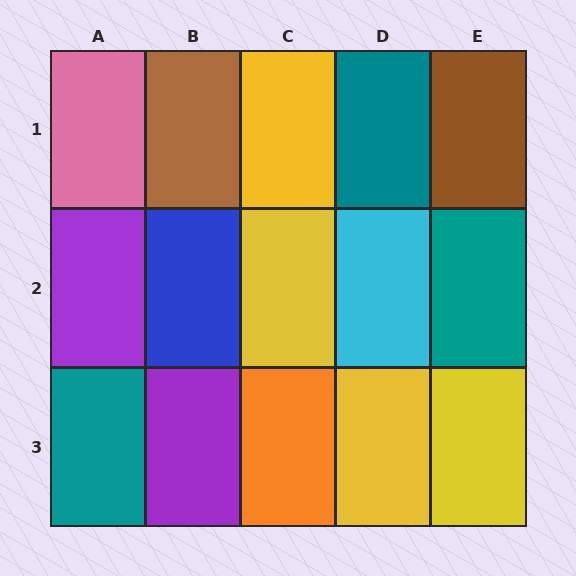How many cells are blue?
1 cell is blue.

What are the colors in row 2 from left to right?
Purple, blue, yellow, cyan, teal.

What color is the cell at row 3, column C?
Orange.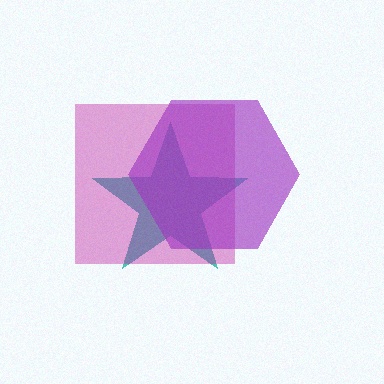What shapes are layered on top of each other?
The layered shapes are: a teal star, a magenta square, a purple hexagon.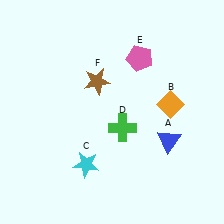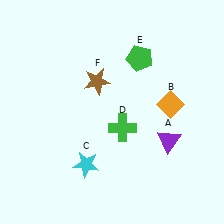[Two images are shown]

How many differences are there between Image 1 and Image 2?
There are 2 differences between the two images.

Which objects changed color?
A changed from blue to purple. E changed from pink to green.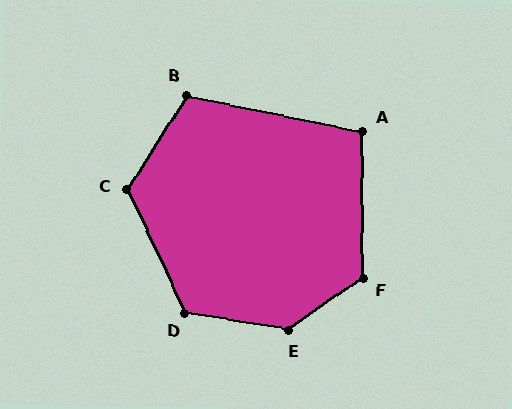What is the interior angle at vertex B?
Approximately 111 degrees (obtuse).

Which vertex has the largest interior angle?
E, at approximately 136 degrees.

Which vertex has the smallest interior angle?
A, at approximately 101 degrees.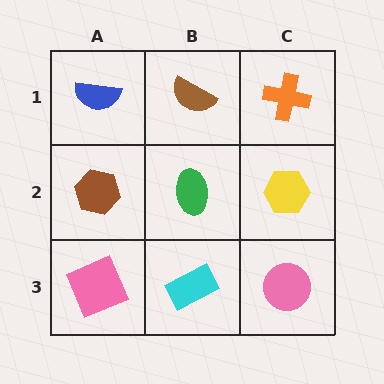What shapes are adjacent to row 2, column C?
An orange cross (row 1, column C), a pink circle (row 3, column C), a green ellipse (row 2, column B).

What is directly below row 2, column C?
A pink circle.